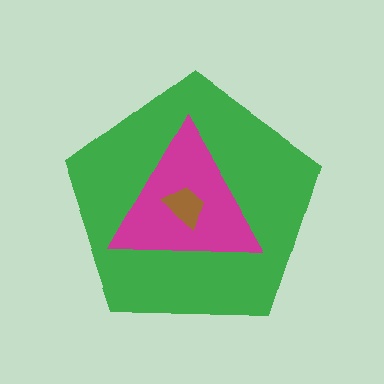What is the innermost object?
The brown trapezoid.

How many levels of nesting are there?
3.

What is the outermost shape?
The green pentagon.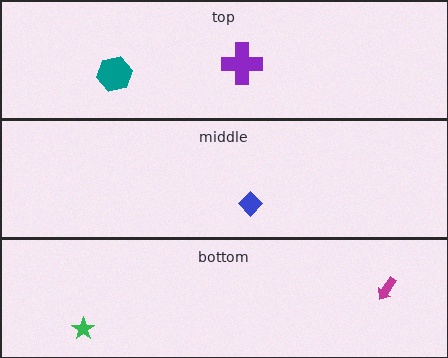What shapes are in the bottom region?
The magenta arrow, the green star.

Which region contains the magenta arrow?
The bottom region.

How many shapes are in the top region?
2.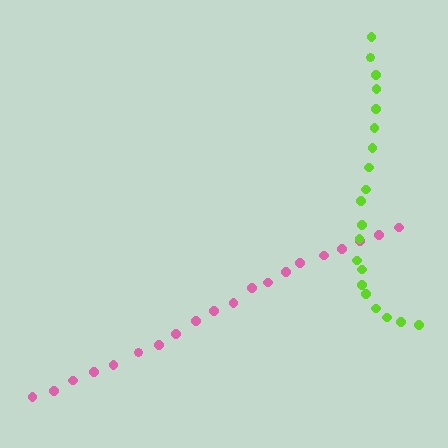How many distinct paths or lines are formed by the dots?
There are 2 distinct paths.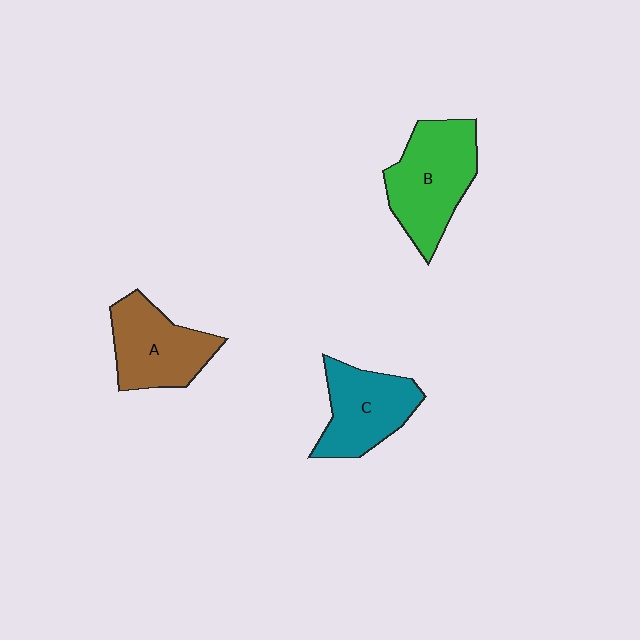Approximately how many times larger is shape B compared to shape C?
Approximately 1.2 times.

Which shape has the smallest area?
Shape C (teal).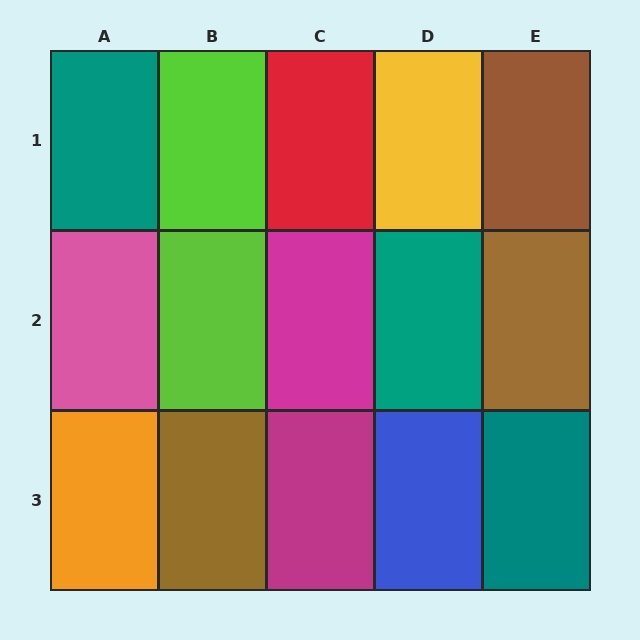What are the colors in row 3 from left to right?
Orange, brown, magenta, blue, teal.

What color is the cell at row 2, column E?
Brown.